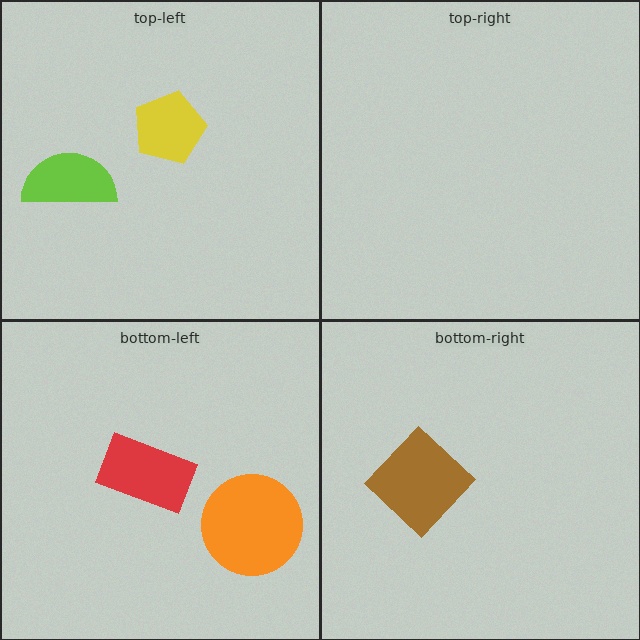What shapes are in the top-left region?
The lime semicircle, the yellow pentagon.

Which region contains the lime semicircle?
The top-left region.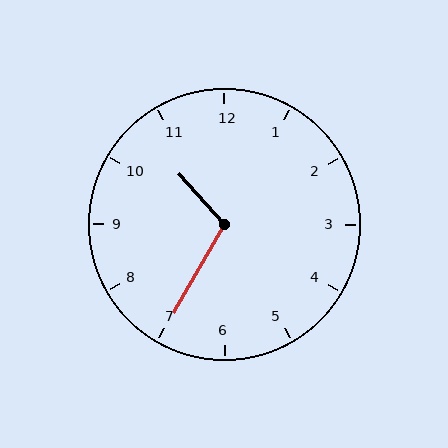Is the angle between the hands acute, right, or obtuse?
It is obtuse.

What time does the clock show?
10:35.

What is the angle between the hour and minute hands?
Approximately 108 degrees.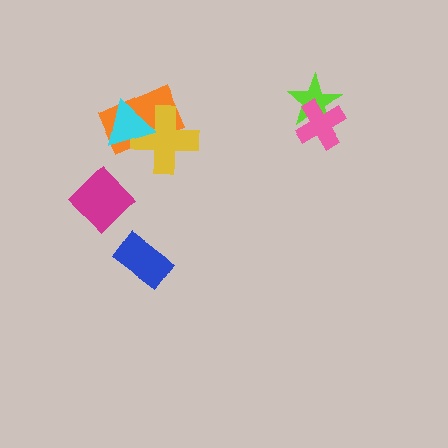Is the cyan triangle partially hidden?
No, no other shape covers it.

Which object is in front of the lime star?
The pink cross is in front of the lime star.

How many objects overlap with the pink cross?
1 object overlaps with the pink cross.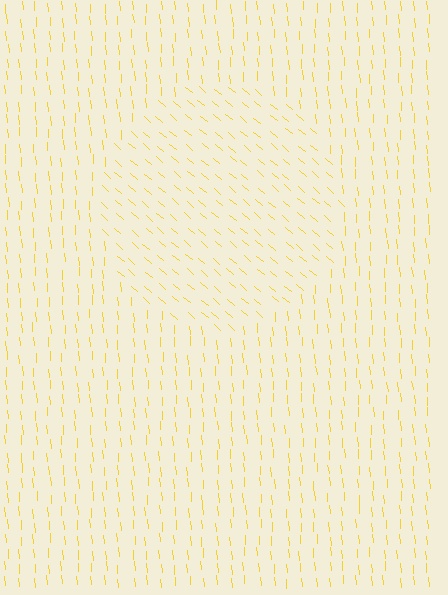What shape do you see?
I see a circle.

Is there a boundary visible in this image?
Yes, there is a texture boundary formed by a change in line orientation.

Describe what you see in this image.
The image is filled with small yellow line segments. A circle region in the image has lines oriented differently from the surrounding lines, creating a visible texture boundary.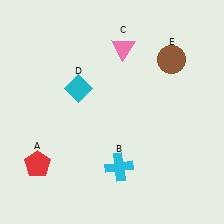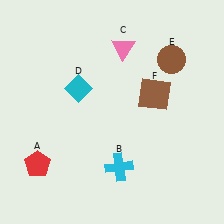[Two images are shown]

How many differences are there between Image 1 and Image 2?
There is 1 difference between the two images.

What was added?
A brown square (F) was added in Image 2.